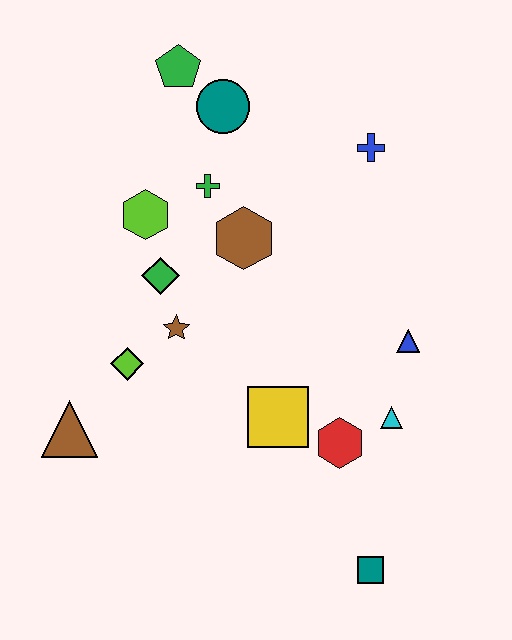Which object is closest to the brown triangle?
The lime diamond is closest to the brown triangle.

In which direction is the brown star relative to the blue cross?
The brown star is to the left of the blue cross.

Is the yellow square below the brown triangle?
No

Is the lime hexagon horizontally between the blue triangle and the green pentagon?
No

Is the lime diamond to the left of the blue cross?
Yes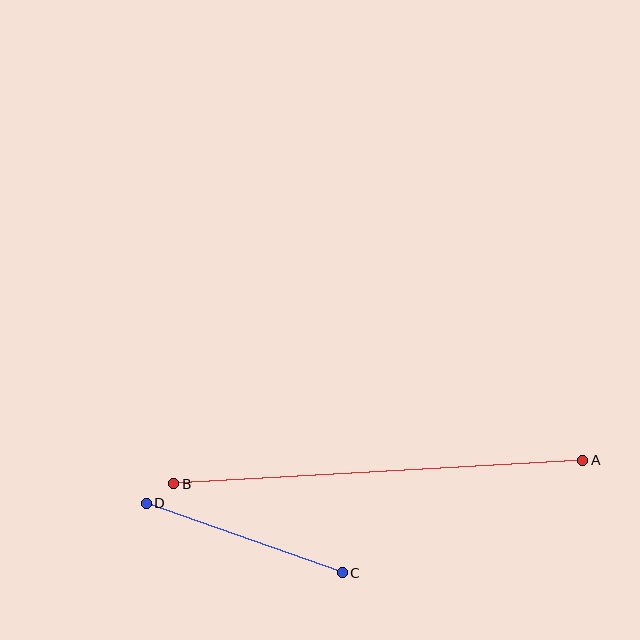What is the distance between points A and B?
The distance is approximately 410 pixels.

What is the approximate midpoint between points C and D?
The midpoint is at approximately (244, 538) pixels.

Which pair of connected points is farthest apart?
Points A and B are farthest apart.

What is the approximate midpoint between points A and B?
The midpoint is at approximately (378, 472) pixels.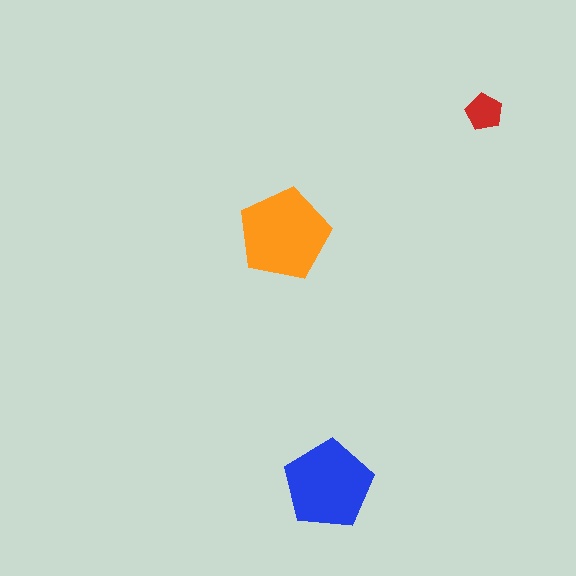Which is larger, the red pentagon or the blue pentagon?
The blue one.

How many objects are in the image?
There are 3 objects in the image.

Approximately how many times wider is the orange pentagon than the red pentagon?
About 2.5 times wider.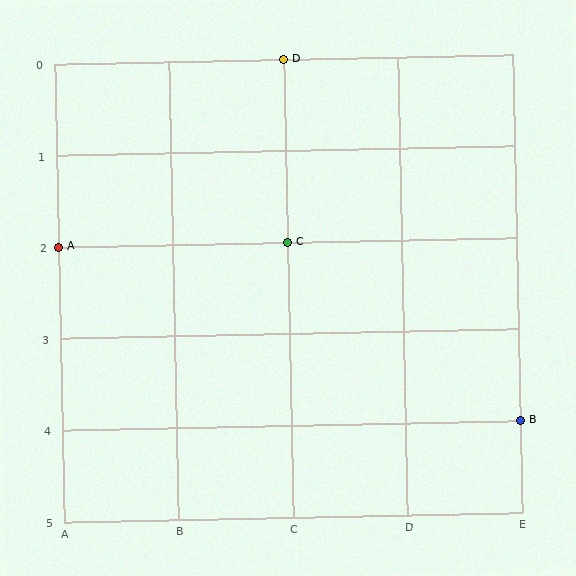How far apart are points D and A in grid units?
Points D and A are 2 columns and 2 rows apart (about 2.8 grid units diagonally).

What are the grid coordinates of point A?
Point A is at grid coordinates (A, 2).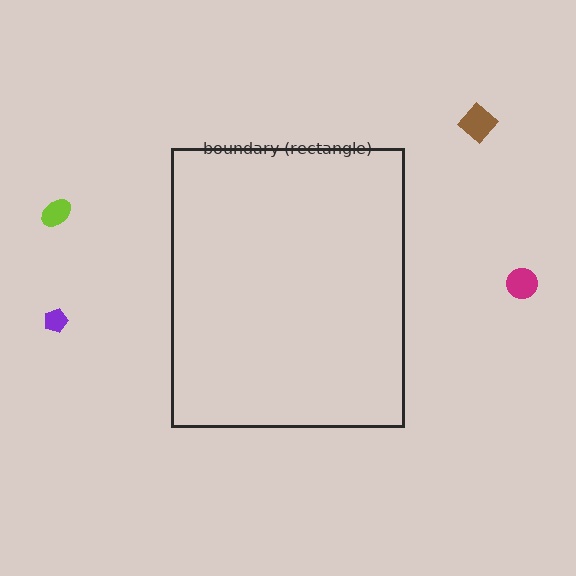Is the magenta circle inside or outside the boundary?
Outside.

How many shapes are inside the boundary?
0 inside, 4 outside.